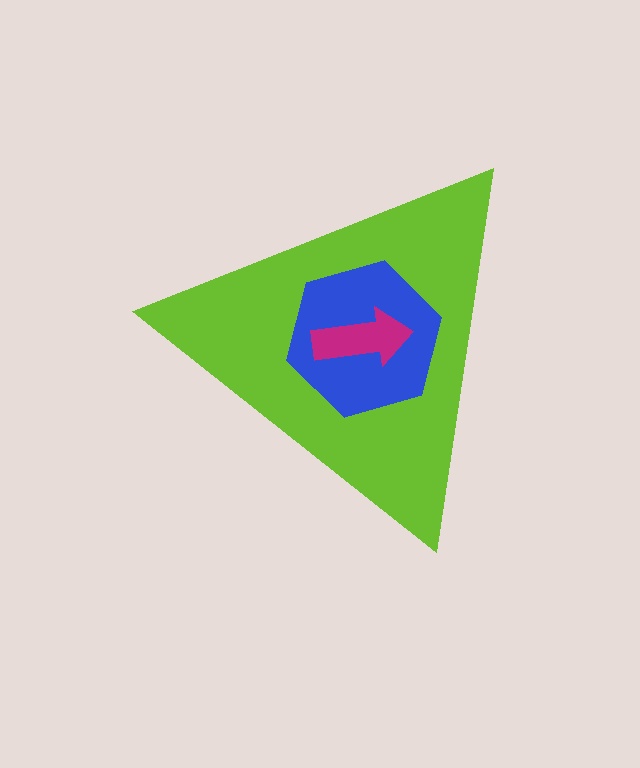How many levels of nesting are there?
3.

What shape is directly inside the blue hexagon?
The magenta arrow.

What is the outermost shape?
The lime triangle.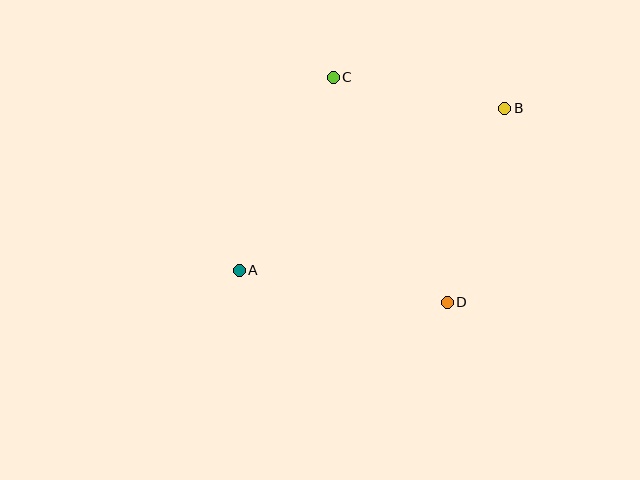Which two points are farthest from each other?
Points A and B are farthest from each other.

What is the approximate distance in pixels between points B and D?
The distance between B and D is approximately 203 pixels.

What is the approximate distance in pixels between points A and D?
The distance between A and D is approximately 211 pixels.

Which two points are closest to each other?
Points B and C are closest to each other.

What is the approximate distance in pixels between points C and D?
The distance between C and D is approximately 252 pixels.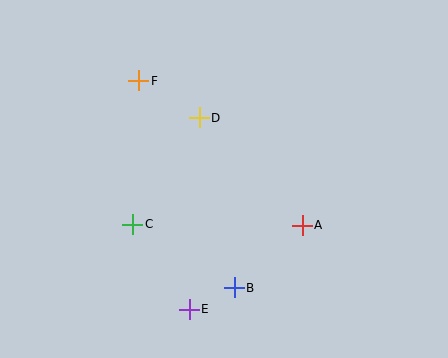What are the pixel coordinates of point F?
Point F is at (139, 81).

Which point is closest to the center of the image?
Point D at (199, 118) is closest to the center.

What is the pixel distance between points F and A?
The distance between F and A is 218 pixels.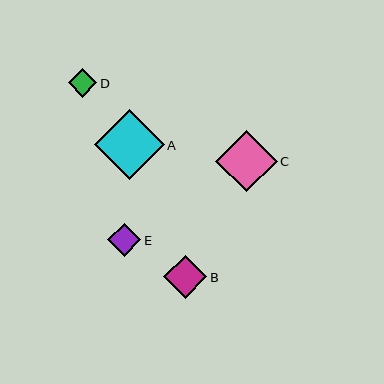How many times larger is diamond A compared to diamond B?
Diamond A is approximately 1.6 times the size of diamond B.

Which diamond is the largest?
Diamond A is the largest with a size of approximately 69 pixels.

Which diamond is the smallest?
Diamond D is the smallest with a size of approximately 28 pixels.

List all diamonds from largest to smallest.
From largest to smallest: A, C, B, E, D.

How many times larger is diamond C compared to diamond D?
Diamond C is approximately 2.2 times the size of diamond D.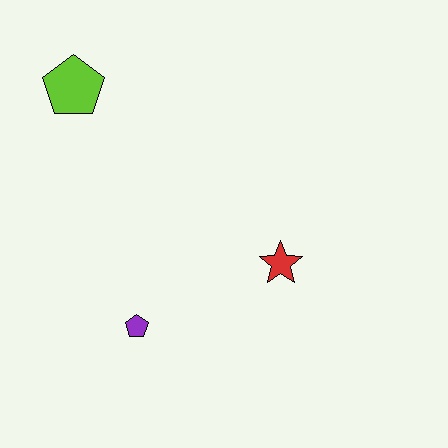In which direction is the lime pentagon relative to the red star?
The lime pentagon is to the left of the red star.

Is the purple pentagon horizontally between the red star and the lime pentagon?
Yes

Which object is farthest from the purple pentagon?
The lime pentagon is farthest from the purple pentagon.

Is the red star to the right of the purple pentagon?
Yes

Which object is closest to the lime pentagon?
The purple pentagon is closest to the lime pentagon.